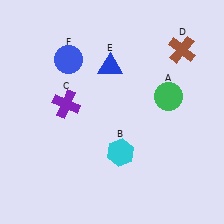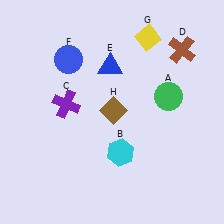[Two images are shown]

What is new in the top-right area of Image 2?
A brown diamond (H) was added in the top-right area of Image 2.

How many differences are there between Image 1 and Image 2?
There are 2 differences between the two images.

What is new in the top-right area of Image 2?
A yellow diamond (G) was added in the top-right area of Image 2.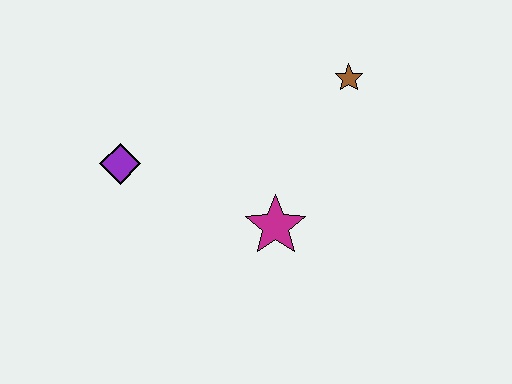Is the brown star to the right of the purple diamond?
Yes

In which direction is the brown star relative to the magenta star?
The brown star is above the magenta star.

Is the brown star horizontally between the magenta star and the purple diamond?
No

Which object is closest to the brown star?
The magenta star is closest to the brown star.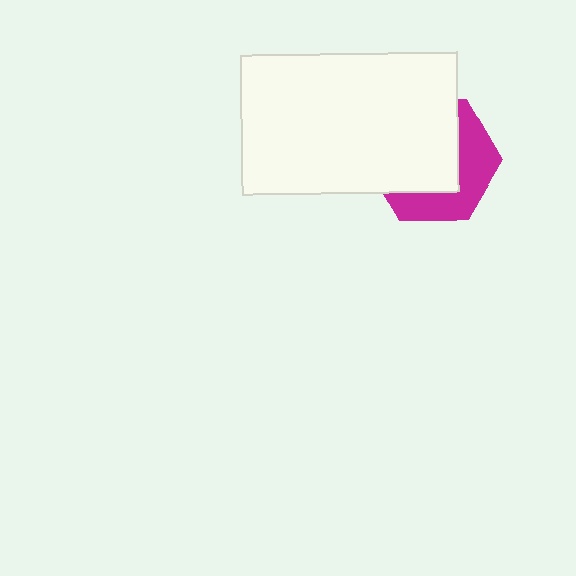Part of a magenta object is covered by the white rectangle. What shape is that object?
It is a hexagon.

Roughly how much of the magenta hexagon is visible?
A small part of it is visible (roughly 40%).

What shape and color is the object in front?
The object in front is a white rectangle.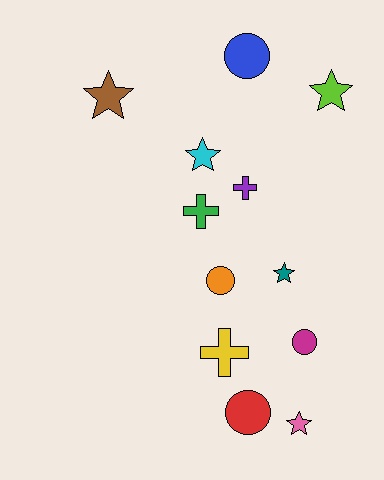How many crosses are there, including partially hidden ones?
There are 3 crosses.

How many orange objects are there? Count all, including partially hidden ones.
There is 1 orange object.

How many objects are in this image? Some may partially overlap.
There are 12 objects.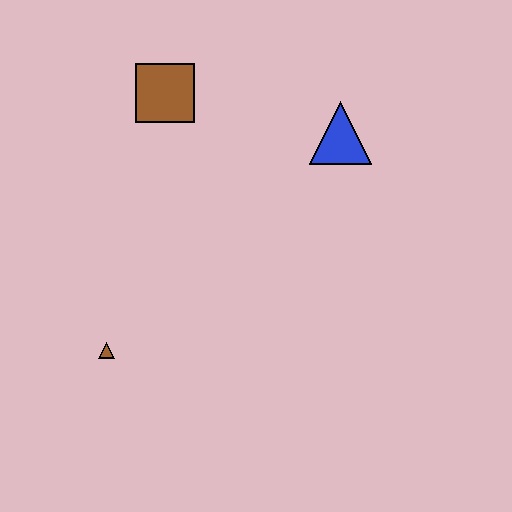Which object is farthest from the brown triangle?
The blue triangle is farthest from the brown triangle.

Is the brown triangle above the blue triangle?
No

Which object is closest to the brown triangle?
The brown square is closest to the brown triangle.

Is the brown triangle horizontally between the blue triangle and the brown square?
No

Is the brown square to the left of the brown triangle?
No